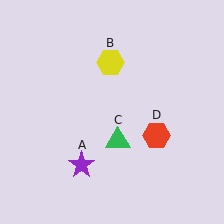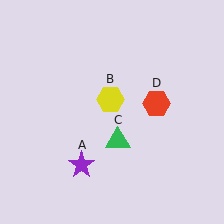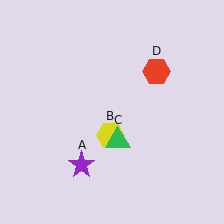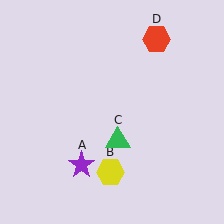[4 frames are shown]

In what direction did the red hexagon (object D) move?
The red hexagon (object D) moved up.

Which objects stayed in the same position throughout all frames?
Purple star (object A) and green triangle (object C) remained stationary.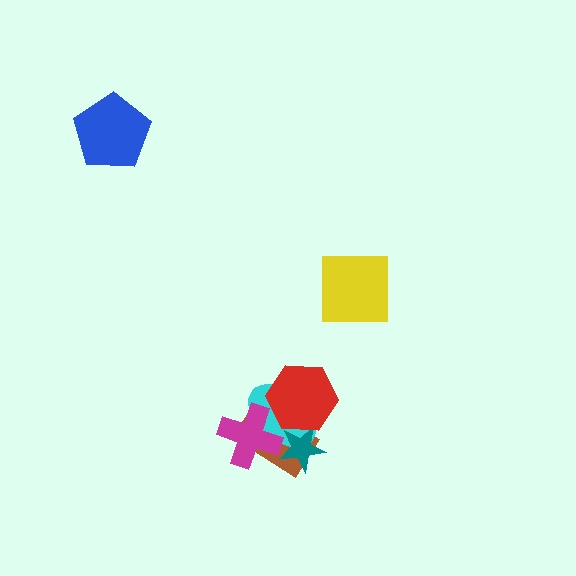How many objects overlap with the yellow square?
0 objects overlap with the yellow square.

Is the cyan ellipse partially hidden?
Yes, it is partially covered by another shape.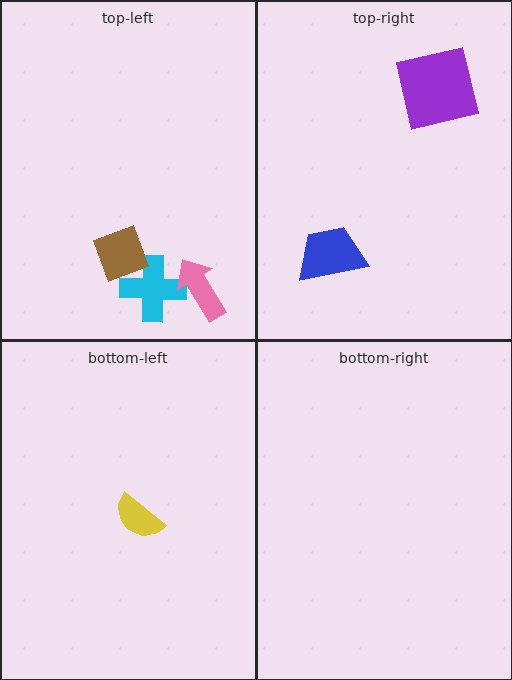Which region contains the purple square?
The top-right region.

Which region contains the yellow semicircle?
The bottom-left region.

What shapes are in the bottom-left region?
The yellow semicircle.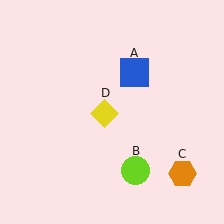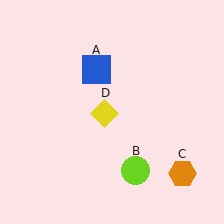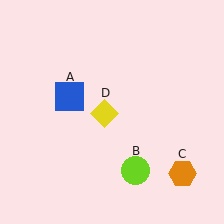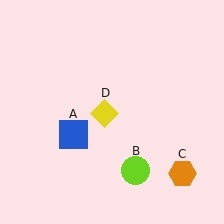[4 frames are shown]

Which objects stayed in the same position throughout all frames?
Lime circle (object B) and orange hexagon (object C) and yellow diamond (object D) remained stationary.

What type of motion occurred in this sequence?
The blue square (object A) rotated counterclockwise around the center of the scene.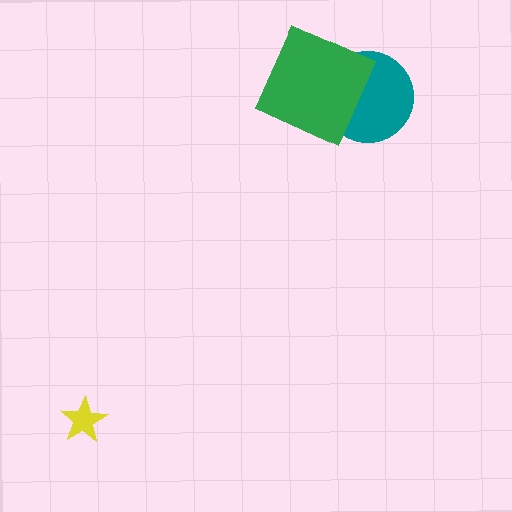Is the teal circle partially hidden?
Yes, it is partially covered by another shape.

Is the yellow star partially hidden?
No, no other shape covers it.